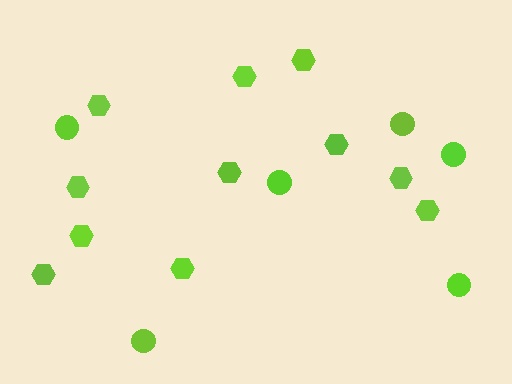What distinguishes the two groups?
There are 2 groups: one group of circles (6) and one group of hexagons (11).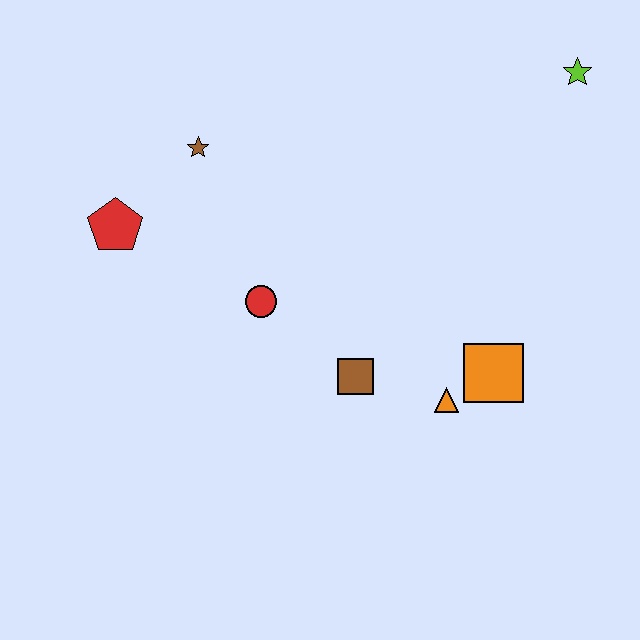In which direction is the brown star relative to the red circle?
The brown star is above the red circle.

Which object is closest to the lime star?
The orange square is closest to the lime star.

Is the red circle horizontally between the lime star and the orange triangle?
No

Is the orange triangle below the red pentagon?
Yes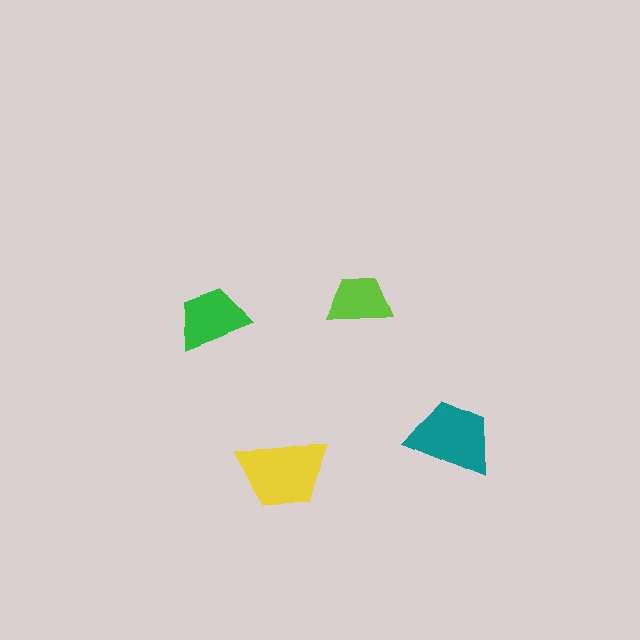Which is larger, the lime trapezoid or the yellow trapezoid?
The yellow one.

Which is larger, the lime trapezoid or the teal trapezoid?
The teal one.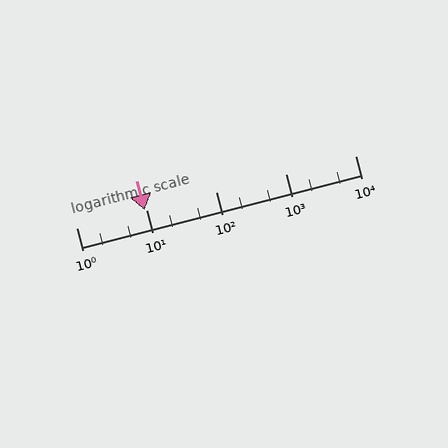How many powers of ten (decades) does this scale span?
The scale spans 4 decades, from 1 to 10000.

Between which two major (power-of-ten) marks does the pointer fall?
The pointer is between 1 and 10.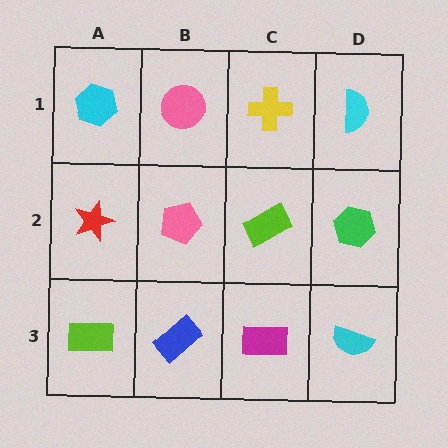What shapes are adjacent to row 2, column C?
A yellow cross (row 1, column C), a magenta rectangle (row 3, column C), a pink pentagon (row 2, column B), a green hexagon (row 2, column D).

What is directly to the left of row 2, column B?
A red star.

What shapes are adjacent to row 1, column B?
A pink pentagon (row 2, column B), a cyan hexagon (row 1, column A), a yellow cross (row 1, column C).